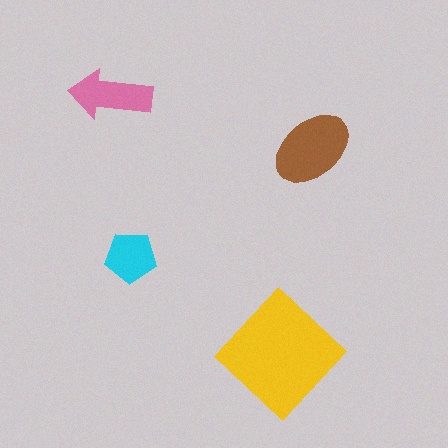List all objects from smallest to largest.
The cyan pentagon, the pink arrow, the brown ellipse, the yellow diamond.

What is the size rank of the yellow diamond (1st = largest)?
1st.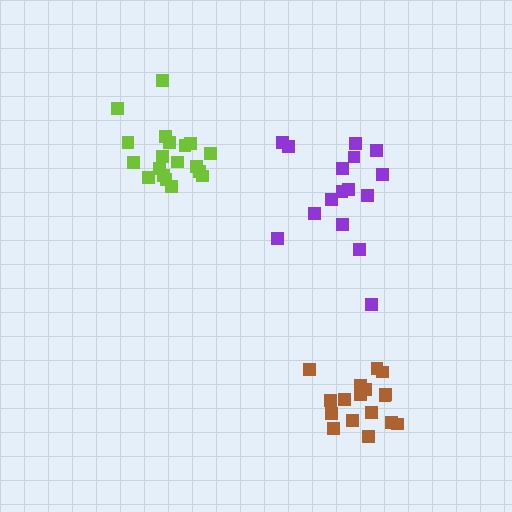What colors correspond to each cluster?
The clusters are colored: lime, brown, purple.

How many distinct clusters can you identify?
There are 3 distinct clusters.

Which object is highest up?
The lime cluster is topmost.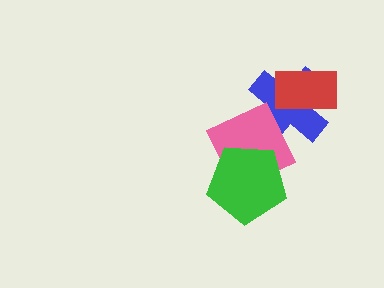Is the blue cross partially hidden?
Yes, it is partially covered by another shape.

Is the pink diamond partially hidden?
Yes, it is partially covered by another shape.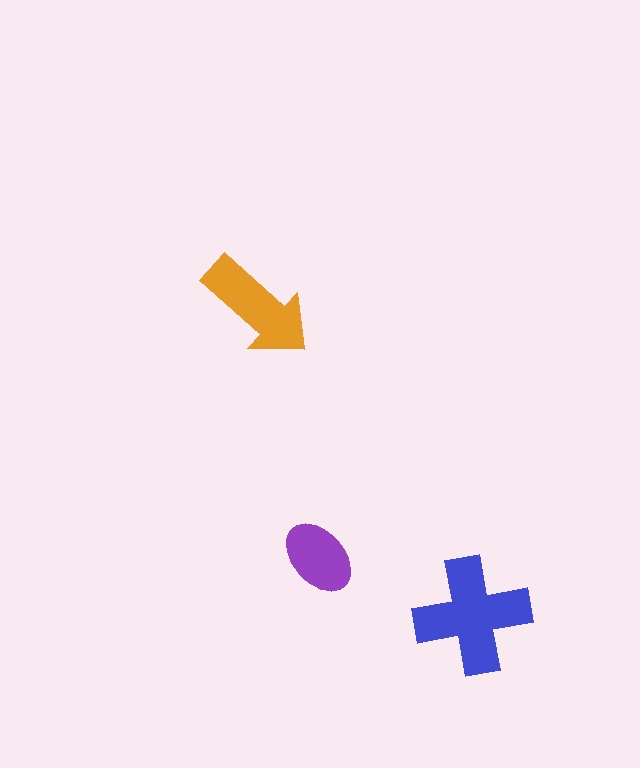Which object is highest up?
The orange arrow is topmost.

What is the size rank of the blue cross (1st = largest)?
1st.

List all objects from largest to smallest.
The blue cross, the orange arrow, the purple ellipse.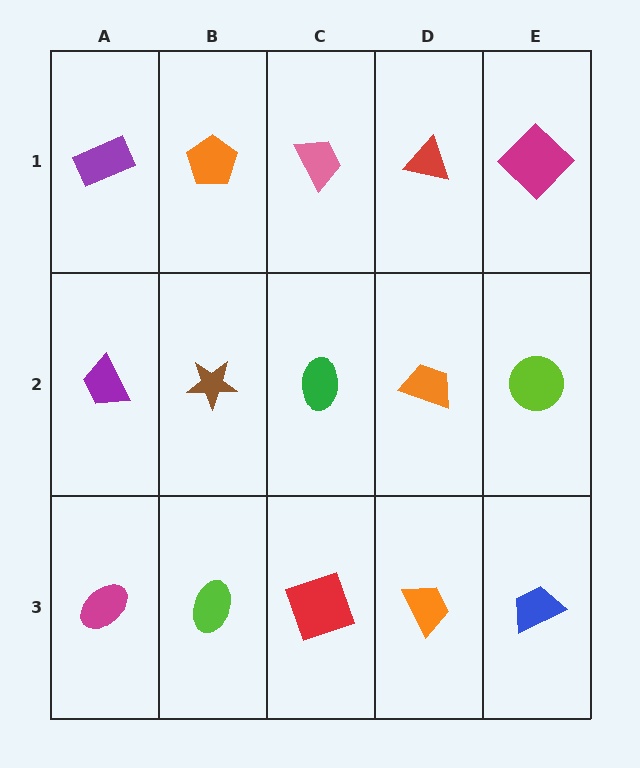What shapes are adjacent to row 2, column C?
A pink trapezoid (row 1, column C), a red square (row 3, column C), a brown star (row 2, column B), an orange trapezoid (row 2, column D).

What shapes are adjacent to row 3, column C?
A green ellipse (row 2, column C), a lime ellipse (row 3, column B), an orange trapezoid (row 3, column D).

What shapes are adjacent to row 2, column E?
A magenta diamond (row 1, column E), a blue trapezoid (row 3, column E), an orange trapezoid (row 2, column D).